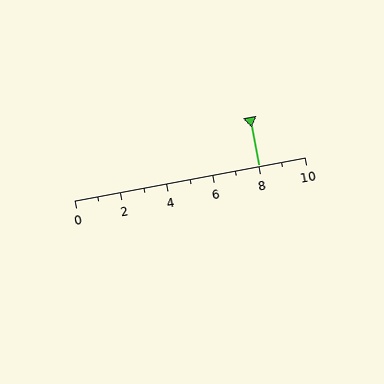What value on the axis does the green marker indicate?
The marker indicates approximately 8.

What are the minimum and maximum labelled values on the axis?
The axis runs from 0 to 10.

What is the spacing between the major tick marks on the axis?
The major ticks are spaced 2 apart.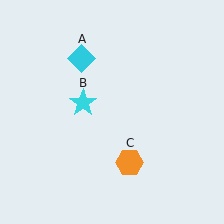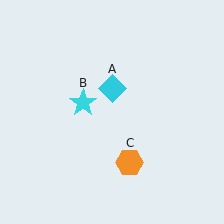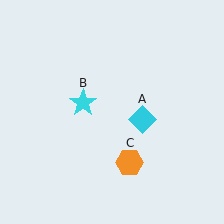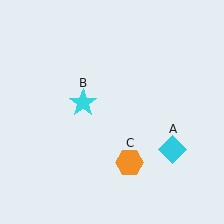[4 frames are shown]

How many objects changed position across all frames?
1 object changed position: cyan diamond (object A).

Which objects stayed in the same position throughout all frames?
Cyan star (object B) and orange hexagon (object C) remained stationary.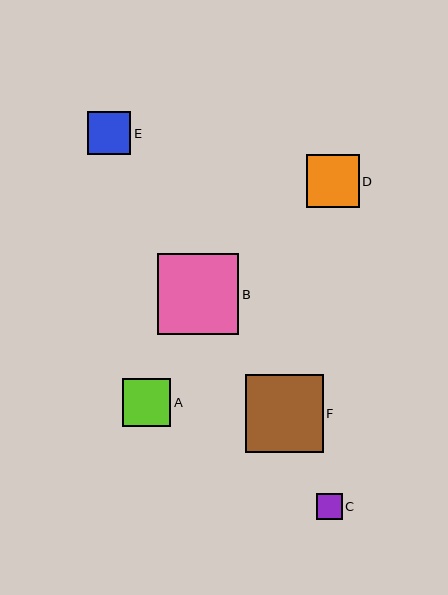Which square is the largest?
Square B is the largest with a size of approximately 81 pixels.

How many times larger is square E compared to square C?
Square E is approximately 1.7 times the size of square C.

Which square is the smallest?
Square C is the smallest with a size of approximately 26 pixels.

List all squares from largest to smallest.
From largest to smallest: B, F, D, A, E, C.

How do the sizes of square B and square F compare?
Square B and square F are approximately the same size.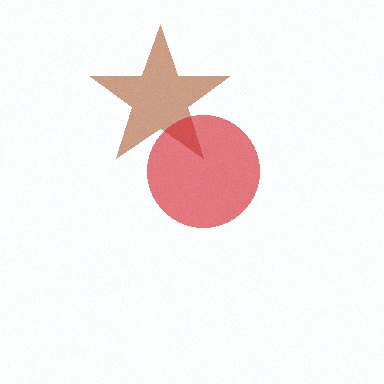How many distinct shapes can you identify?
There are 2 distinct shapes: a brown star, a red circle.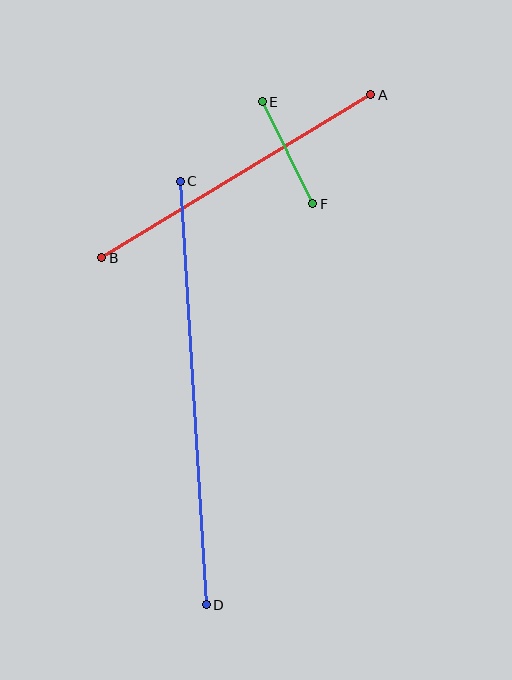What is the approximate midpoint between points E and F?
The midpoint is at approximately (288, 153) pixels.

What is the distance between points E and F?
The distance is approximately 114 pixels.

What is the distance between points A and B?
The distance is approximately 315 pixels.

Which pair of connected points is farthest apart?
Points C and D are farthest apart.